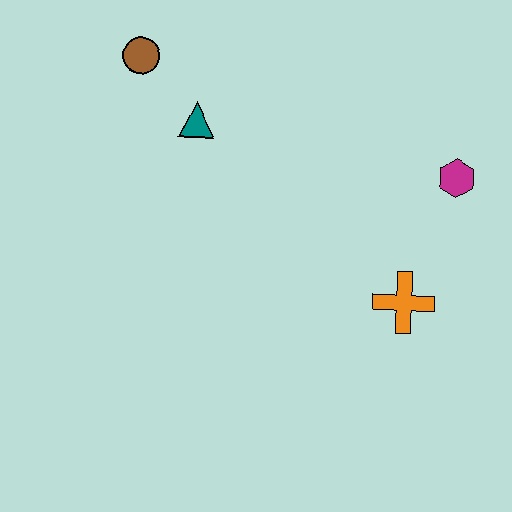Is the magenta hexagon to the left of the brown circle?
No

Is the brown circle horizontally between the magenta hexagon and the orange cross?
No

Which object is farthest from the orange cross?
The brown circle is farthest from the orange cross.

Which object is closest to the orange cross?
The magenta hexagon is closest to the orange cross.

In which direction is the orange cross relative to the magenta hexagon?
The orange cross is below the magenta hexagon.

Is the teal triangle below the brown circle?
Yes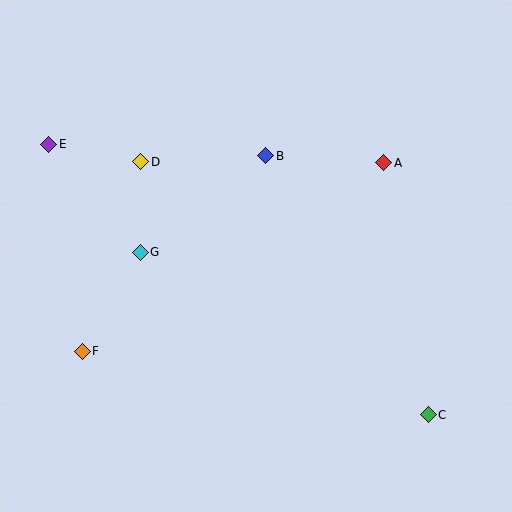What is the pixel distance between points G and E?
The distance between G and E is 141 pixels.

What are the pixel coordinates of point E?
Point E is at (49, 144).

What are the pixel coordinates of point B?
Point B is at (266, 156).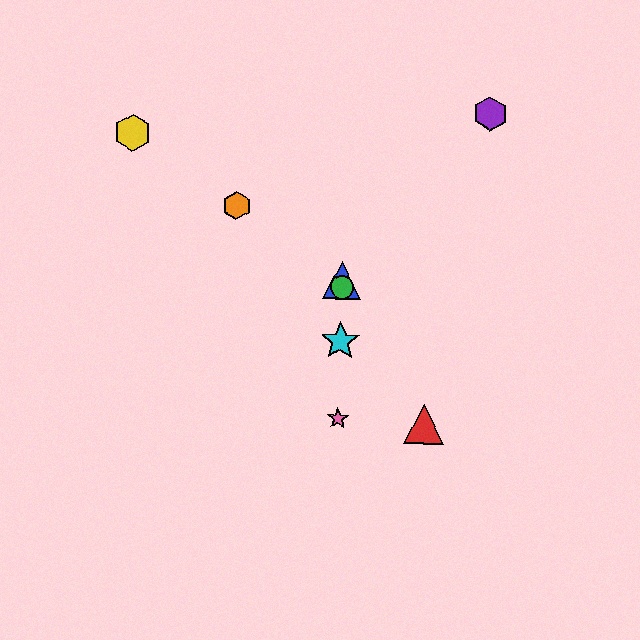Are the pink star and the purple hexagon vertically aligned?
No, the pink star is at x≈338 and the purple hexagon is at x≈490.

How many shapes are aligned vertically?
4 shapes (the blue triangle, the green circle, the cyan star, the pink star) are aligned vertically.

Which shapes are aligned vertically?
The blue triangle, the green circle, the cyan star, the pink star are aligned vertically.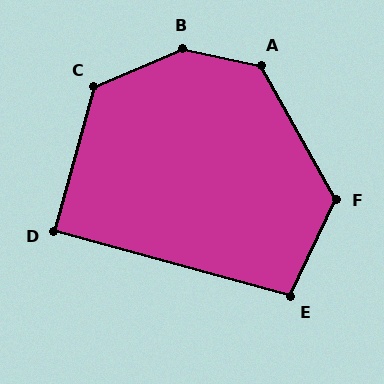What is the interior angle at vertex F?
Approximately 126 degrees (obtuse).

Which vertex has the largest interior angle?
B, at approximately 144 degrees.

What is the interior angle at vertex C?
Approximately 129 degrees (obtuse).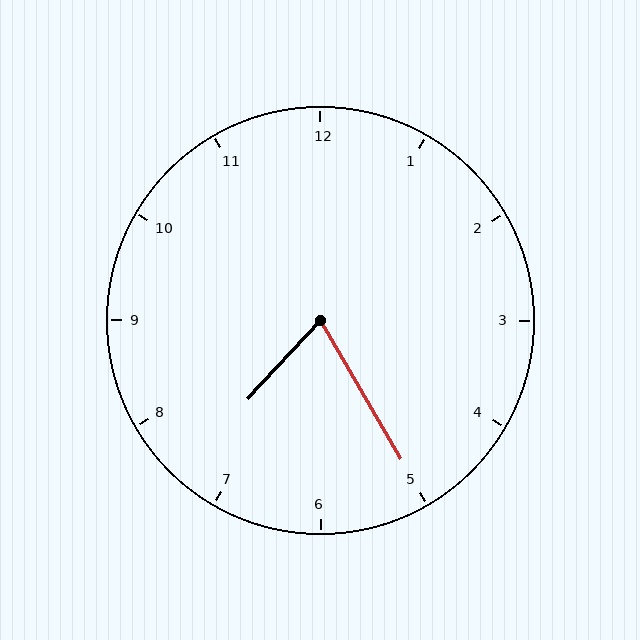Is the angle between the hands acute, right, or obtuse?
It is acute.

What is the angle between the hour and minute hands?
Approximately 72 degrees.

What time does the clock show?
7:25.